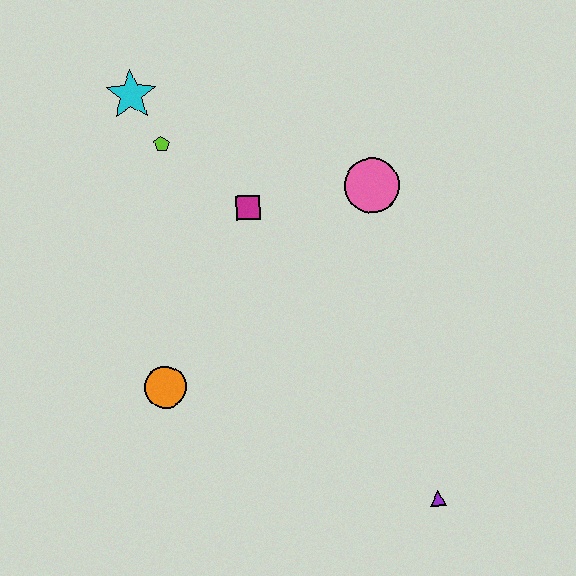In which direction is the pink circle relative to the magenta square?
The pink circle is to the right of the magenta square.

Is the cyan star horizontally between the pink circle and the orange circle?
No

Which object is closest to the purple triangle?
The orange circle is closest to the purple triangle.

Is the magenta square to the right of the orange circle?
Yes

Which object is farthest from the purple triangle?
The cyan star is farthest from the purple triangle.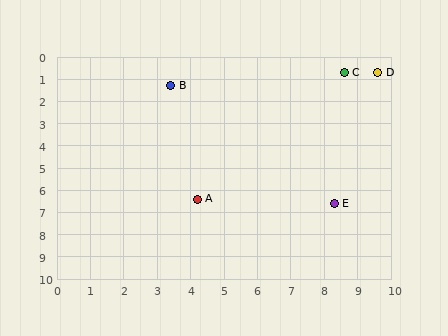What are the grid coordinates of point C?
Point C is at approximately (8.6, 0.7).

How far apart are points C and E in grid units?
Points C and E are about 5.9 grid units apart.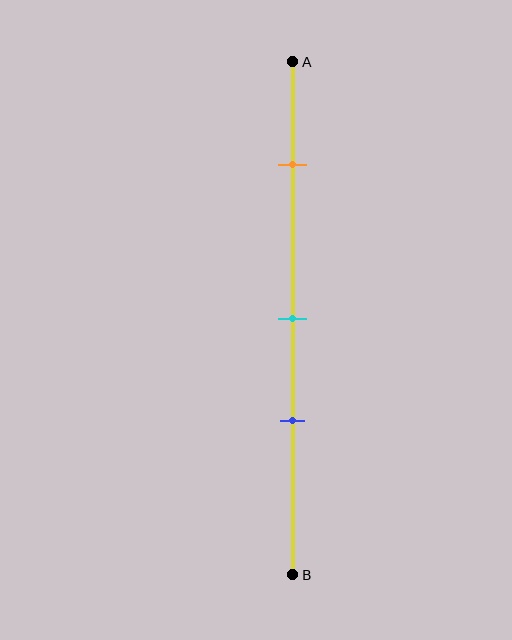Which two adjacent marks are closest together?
The cyan and blue marks are the closest adjacent pair.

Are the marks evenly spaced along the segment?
No, the marks are not evenly spaced.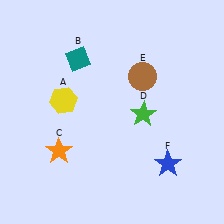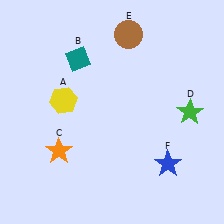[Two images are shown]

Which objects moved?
The objects that moved are: the green star (D), the brown circle (E).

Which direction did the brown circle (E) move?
The brown circle (E) moved up.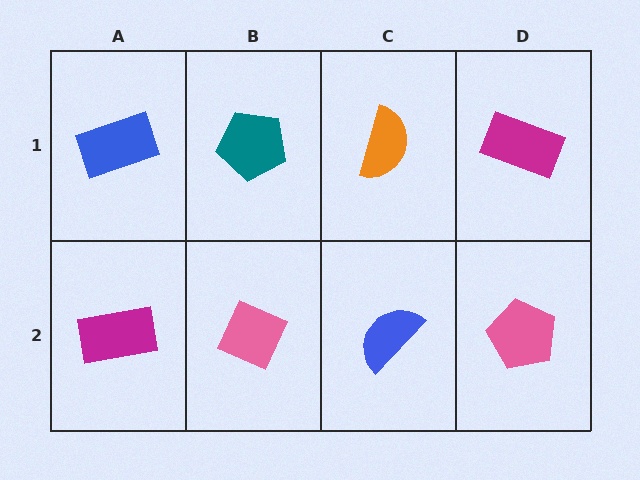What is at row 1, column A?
A blue rectangle.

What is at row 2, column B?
A pink diamond.